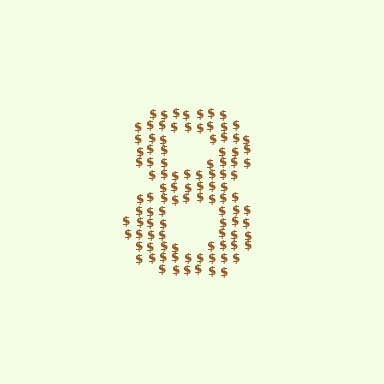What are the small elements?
The small elements are dollar signs.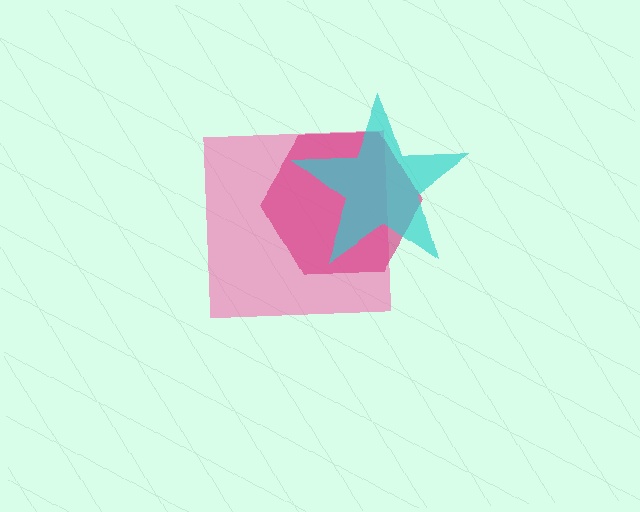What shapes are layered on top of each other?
The layered shapes are: a pink square, a magenta hexagon, a cyan star.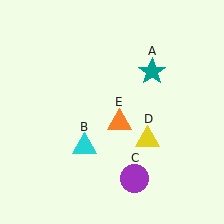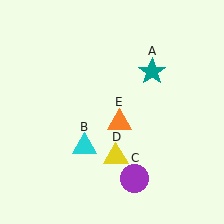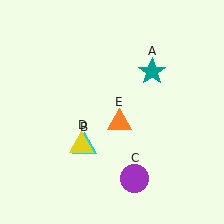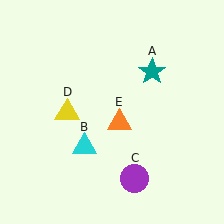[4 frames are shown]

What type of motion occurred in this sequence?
The yellow triangle (object D) rotated clockwise around the center of the scene.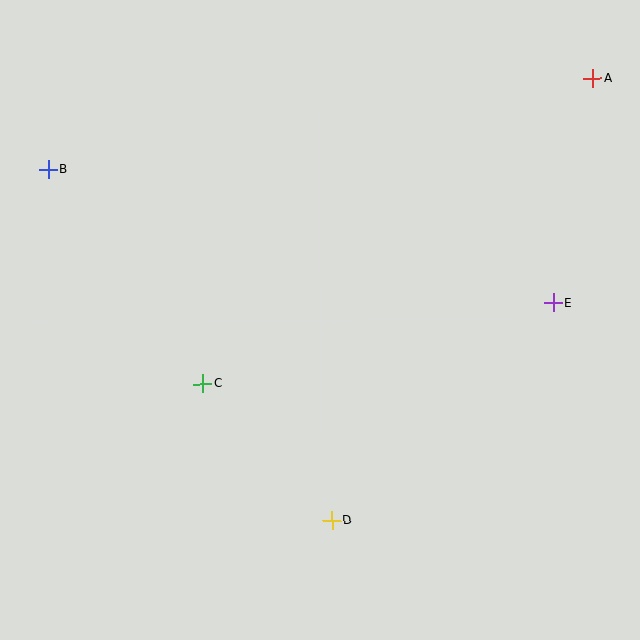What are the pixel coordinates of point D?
Point D is at (332, 520).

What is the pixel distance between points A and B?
The distance between A and B is 552 pixels.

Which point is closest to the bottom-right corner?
Point D is closest to the bottom-right corner.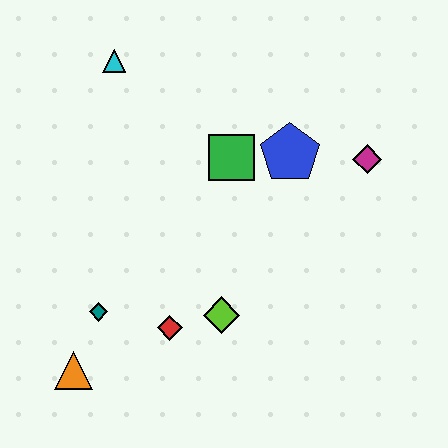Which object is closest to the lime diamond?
The red diamond is closest to the lime diamond.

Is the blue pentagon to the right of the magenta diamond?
No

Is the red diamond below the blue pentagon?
Yes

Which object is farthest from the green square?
The orange triangle is farthest from the green square.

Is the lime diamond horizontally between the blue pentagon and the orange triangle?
Yes